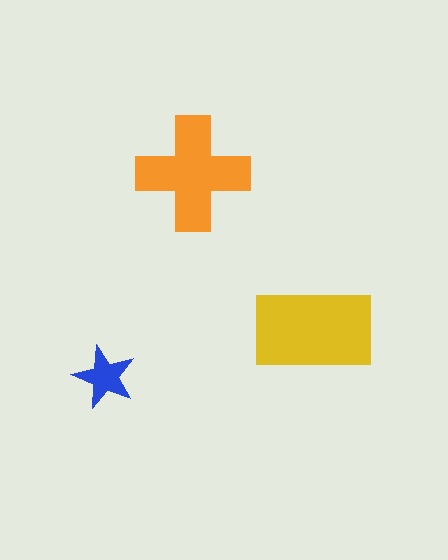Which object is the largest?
The yellow rectangle.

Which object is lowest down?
The blue star is bottommost.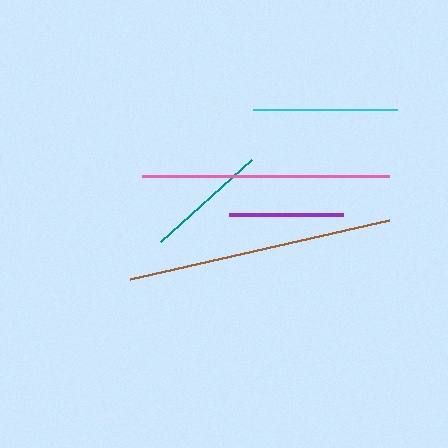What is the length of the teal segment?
The teal segment is approximately 122 pixels long.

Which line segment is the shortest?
The purple line is the shortest at approximately 114 pixels.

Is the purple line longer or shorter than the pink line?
The pink line is longer than the purple line.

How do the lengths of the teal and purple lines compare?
The teal and purple lines are approximately the same length.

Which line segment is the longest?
The brown line is the longest at approximately 265 pixels.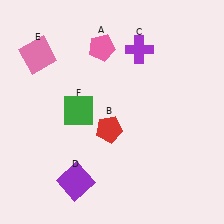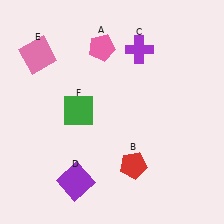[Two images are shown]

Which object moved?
The red pentagon (B) moved down.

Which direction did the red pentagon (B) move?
The red pentagon (B) moved down.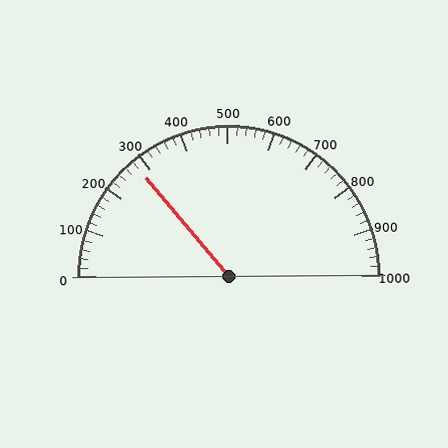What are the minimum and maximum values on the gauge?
The gauge ranges from 0 to 1000.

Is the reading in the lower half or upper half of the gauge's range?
The reading is in the lower half of the range (0 to 1000).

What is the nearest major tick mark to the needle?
The nearest major tick mark is 300.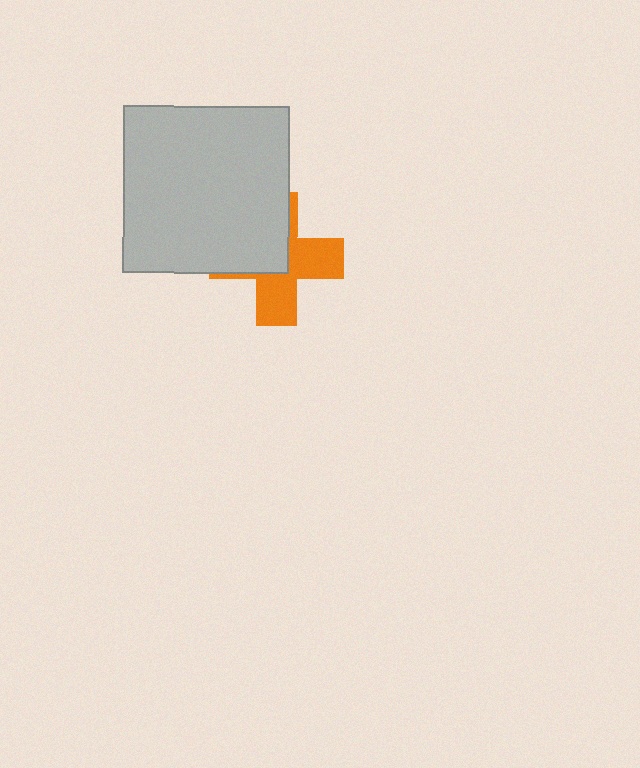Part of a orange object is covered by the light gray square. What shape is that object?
It is a cross.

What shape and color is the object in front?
The object in front is a light gray square.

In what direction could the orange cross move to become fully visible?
The orange cross could move toward the lower-right. That would shift it out from behind the light gray square entirely.